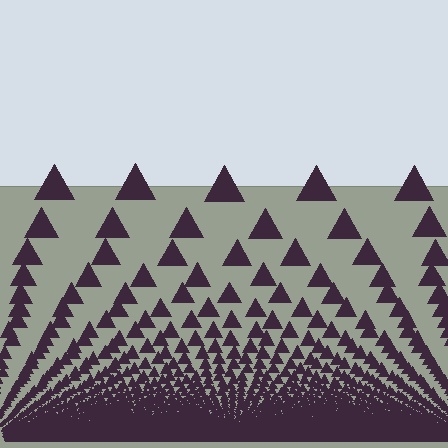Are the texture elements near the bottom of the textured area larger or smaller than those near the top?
Smaller. The gradient is inverted — elements near the bottom are smaller and denser.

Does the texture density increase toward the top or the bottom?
Density increases toward the bottom.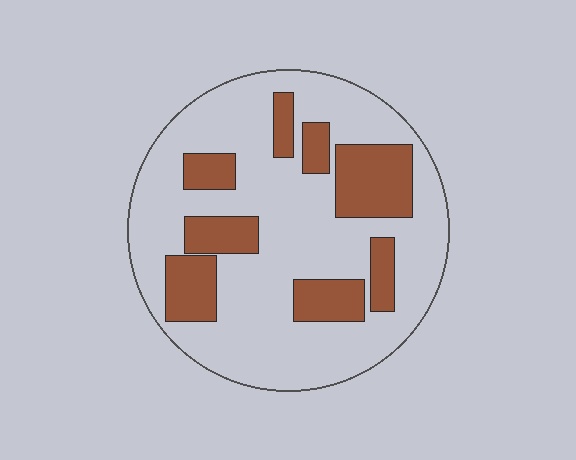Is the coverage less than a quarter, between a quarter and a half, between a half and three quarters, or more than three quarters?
Between a quarter and a half.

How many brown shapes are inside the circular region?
8.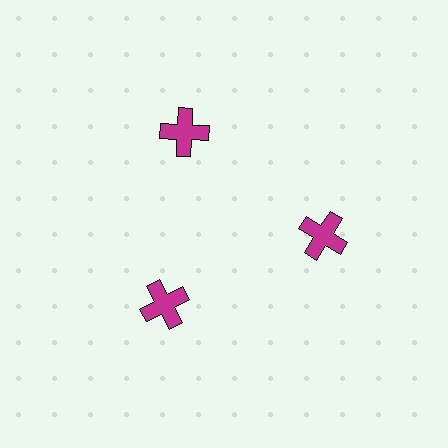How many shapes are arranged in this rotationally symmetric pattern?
There are 3 shapes, arranged in 3 groups of 1.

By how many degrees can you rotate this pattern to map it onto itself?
The pattern maps onto itself every 120 degrees of rotation.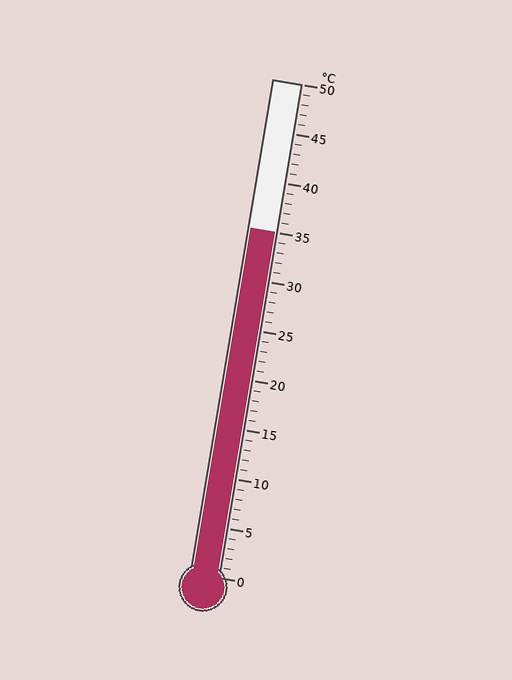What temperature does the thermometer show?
The thermometer shows approximately 35°C.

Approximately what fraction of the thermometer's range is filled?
The thermometer is filled to approximately 70% of its range.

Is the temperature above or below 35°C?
The temperature is at 35°C.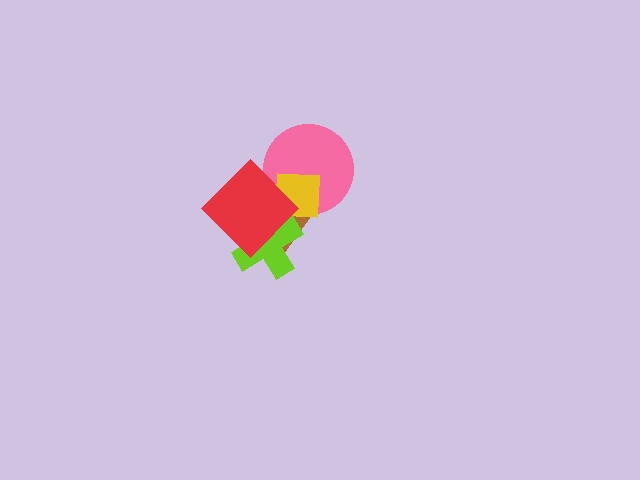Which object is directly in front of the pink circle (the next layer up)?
The yellow square is directly in front of the pink circle.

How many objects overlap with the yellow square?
4 objects overlap with the yellow square.